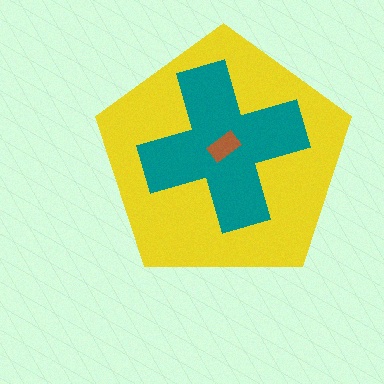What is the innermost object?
The brown rectangle.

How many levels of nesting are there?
3.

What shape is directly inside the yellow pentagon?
The teal cross.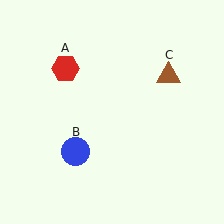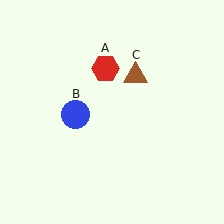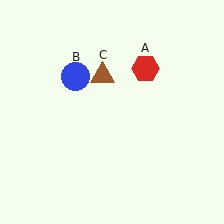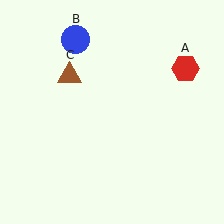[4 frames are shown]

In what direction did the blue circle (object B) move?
The blue circle (object B) moved up.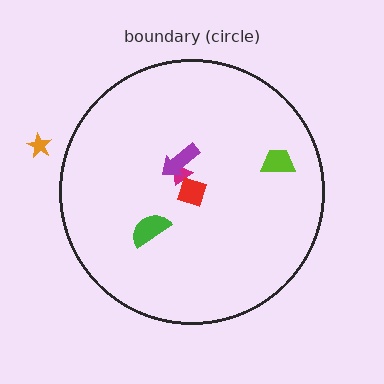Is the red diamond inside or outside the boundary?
Inside.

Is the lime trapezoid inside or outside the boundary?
Inside.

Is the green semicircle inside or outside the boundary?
Inside.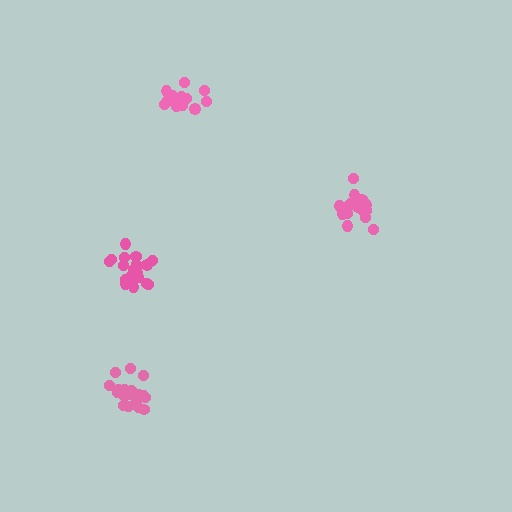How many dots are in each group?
Group 1: 18 dots, Group 2: 21 dots, Group 3: 21 dots, Group 4: 19 dots (79 total).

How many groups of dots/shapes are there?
There are 4 groups.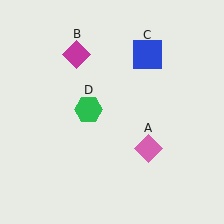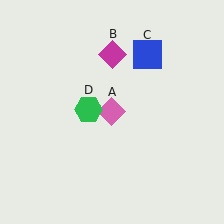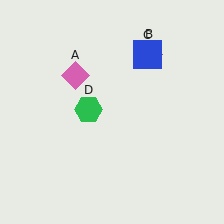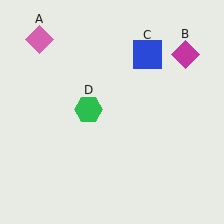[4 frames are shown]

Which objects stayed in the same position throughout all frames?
Blue square (object C) and green hexagon (object D) remained stationary.